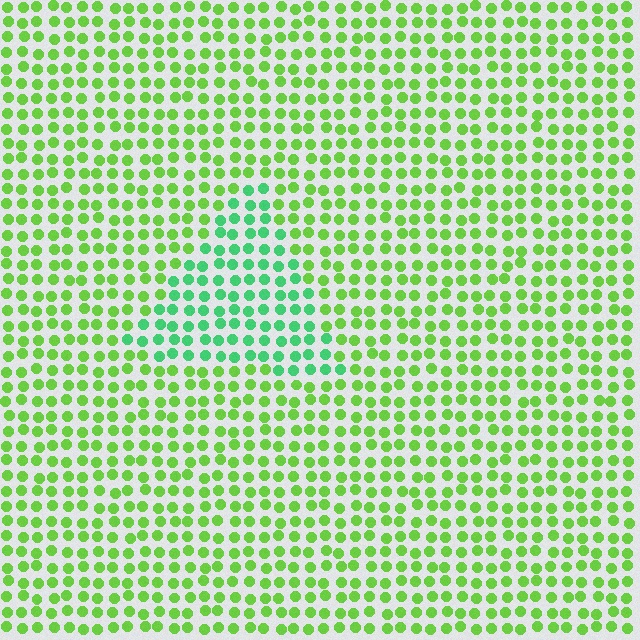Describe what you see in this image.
The image is filled with small lime elements in a uniform arrangement. A triangle-shaped region is visible where the elements are tinted to a slightly different hue, forming a subtle color boundary.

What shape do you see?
I see a triangle.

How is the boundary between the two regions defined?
The boundary is defined purely by a slight shift in hue (about 39 degrees). Spacing, size, and orientation are identical on both sides.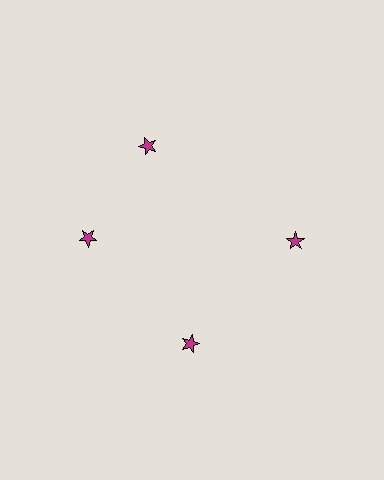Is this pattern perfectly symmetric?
No. The 4 magenta stars are arranged in a ring, but one element near the 12 o'clock position is rotated out of alignment along the ring, breaking the 4-fold rotational symmetry.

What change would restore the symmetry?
The symmetry would be restored by rotating it back into even spacing with its neighbors so that all 4 stars sit at equal angles and equal distance from the center.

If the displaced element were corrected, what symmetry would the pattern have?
It would have 4-fold rotational symmetry — the pattern would map onto itself every 90 degrees.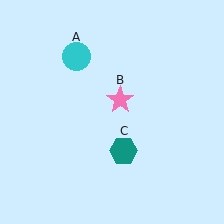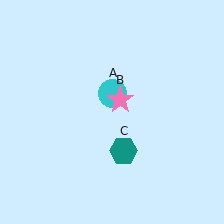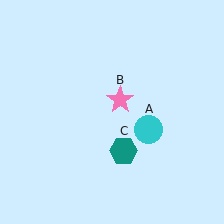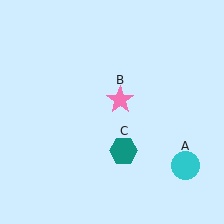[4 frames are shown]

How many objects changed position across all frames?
1 object changed position: cyan circle (object A).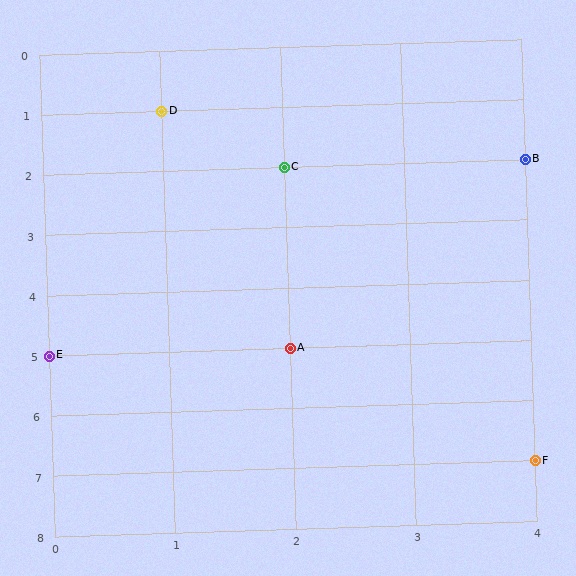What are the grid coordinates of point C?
Point C is at grid coordinates (2, 2).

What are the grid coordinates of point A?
Point A is at grid coordinates (2, 5).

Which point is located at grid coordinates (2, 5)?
Point A is at (2, 5).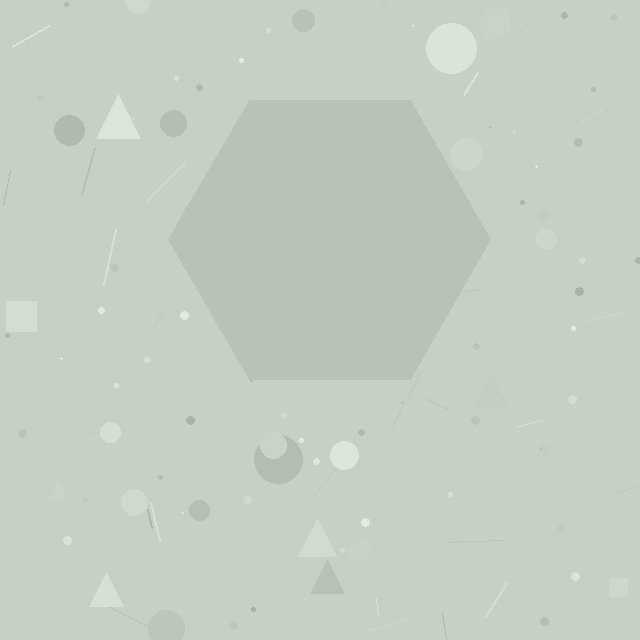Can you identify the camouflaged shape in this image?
The camouflaged shape is a hexagon.